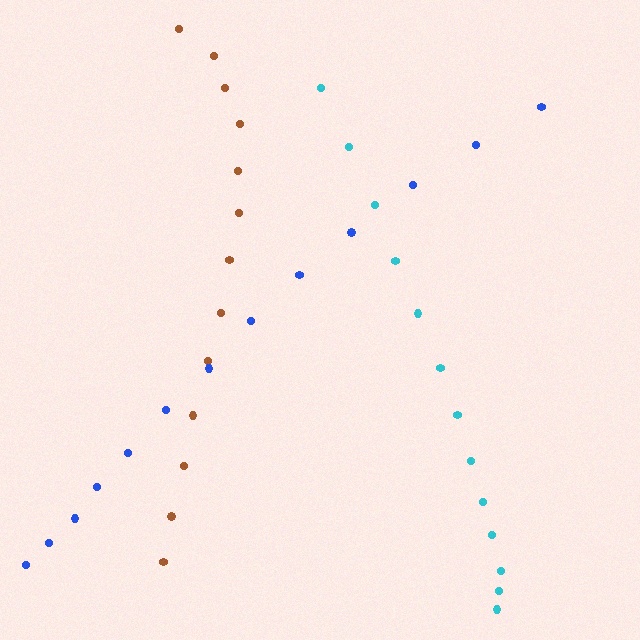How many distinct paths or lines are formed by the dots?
There are 3 distinct paths.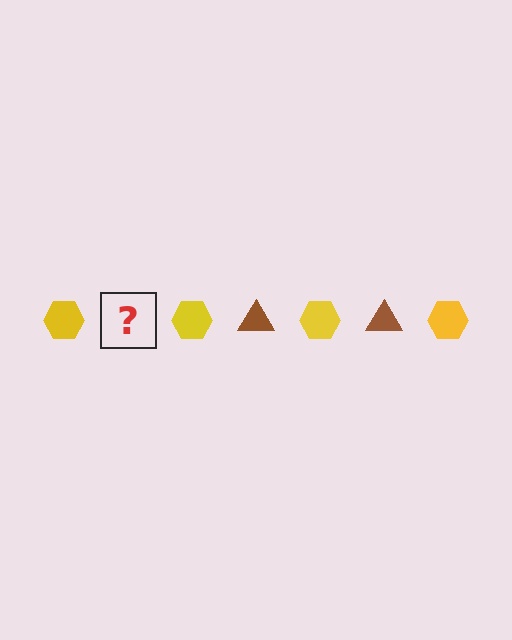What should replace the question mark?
The question mark should be replaced with a brown triangle.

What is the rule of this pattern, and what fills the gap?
The rule is that the pattern alternates between yellow hexagon and brown triangle. The gap should be filled with a brown triangle.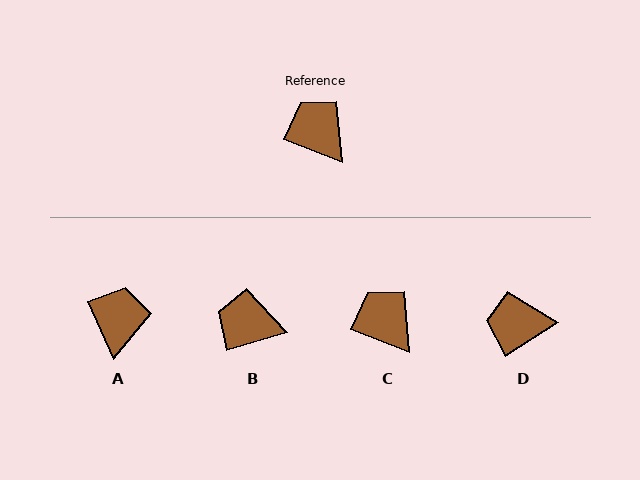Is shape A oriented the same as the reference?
No, it is off by about 45 degrees.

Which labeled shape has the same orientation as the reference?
C.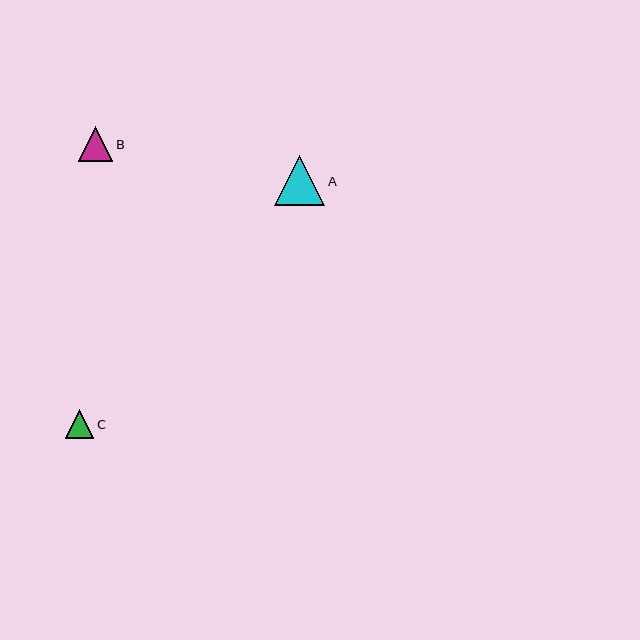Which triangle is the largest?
Triangle A is the largest with a size of approximately 51 pixels.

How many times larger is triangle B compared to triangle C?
Triangle B is approximately 1.2 times the size of triangle C.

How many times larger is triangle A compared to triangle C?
Triangle A is approximately 1.8 times the size of triangle C.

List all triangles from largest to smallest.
From largest to smallest: A, B, C.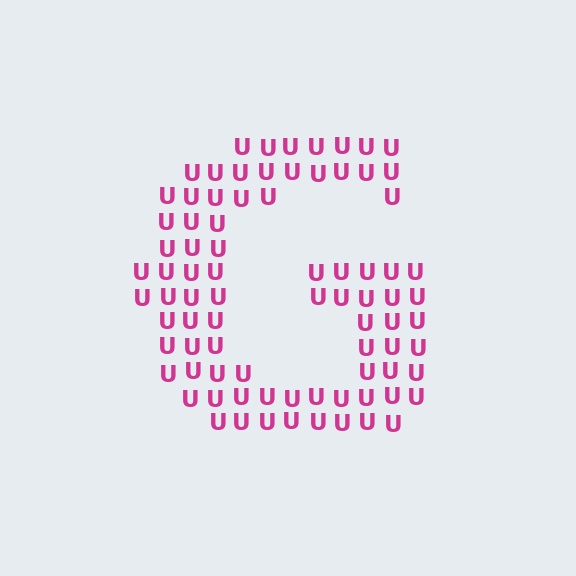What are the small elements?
The small elements are letter U's.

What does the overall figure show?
The overall figure shows the letter G.